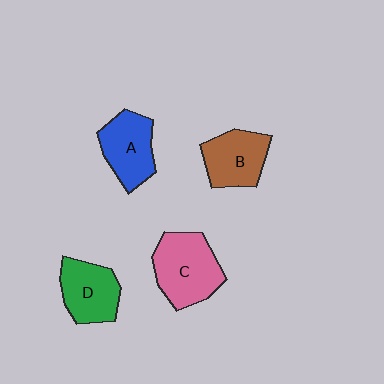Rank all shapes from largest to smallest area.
From largest to smallest: C (pink), A (blue), B (brown), D (green).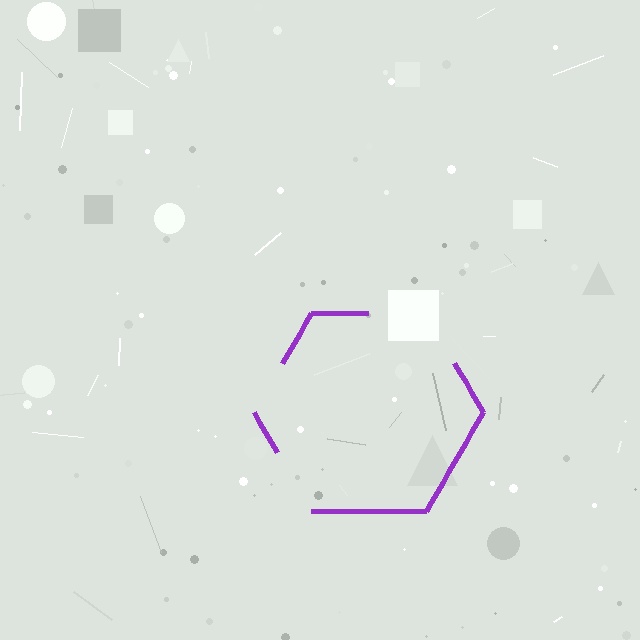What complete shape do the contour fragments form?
The contour fragments form a hexagon.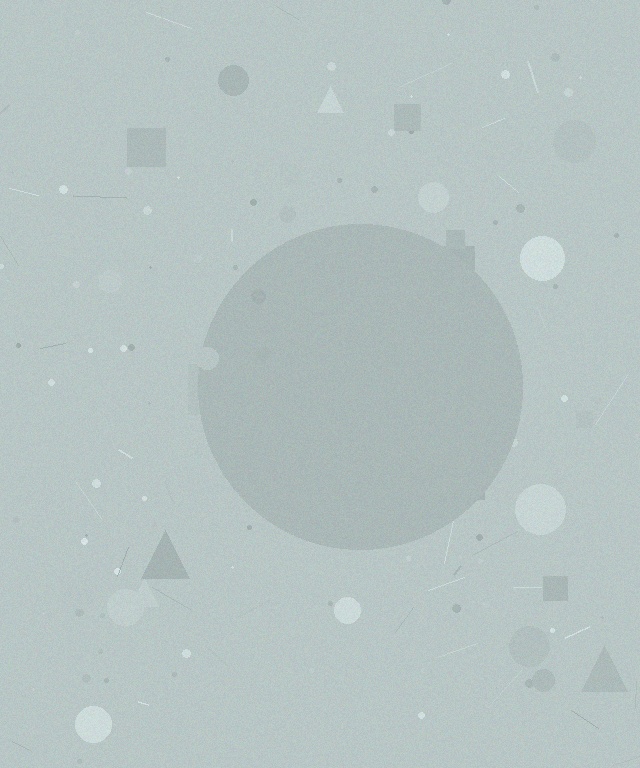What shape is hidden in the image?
A circle is hidden in the image.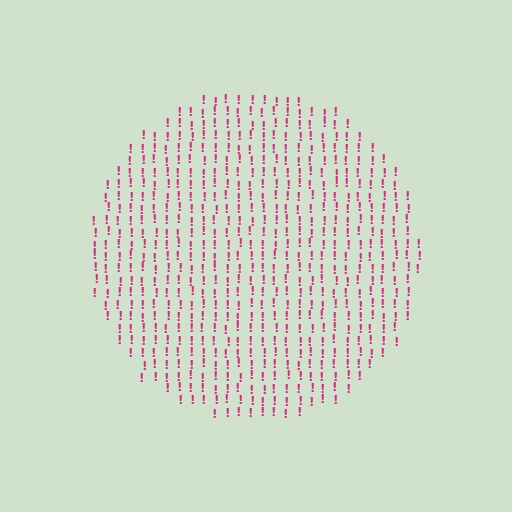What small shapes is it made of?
It is made of small exclamation marks.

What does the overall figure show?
The overall figure shows a circle.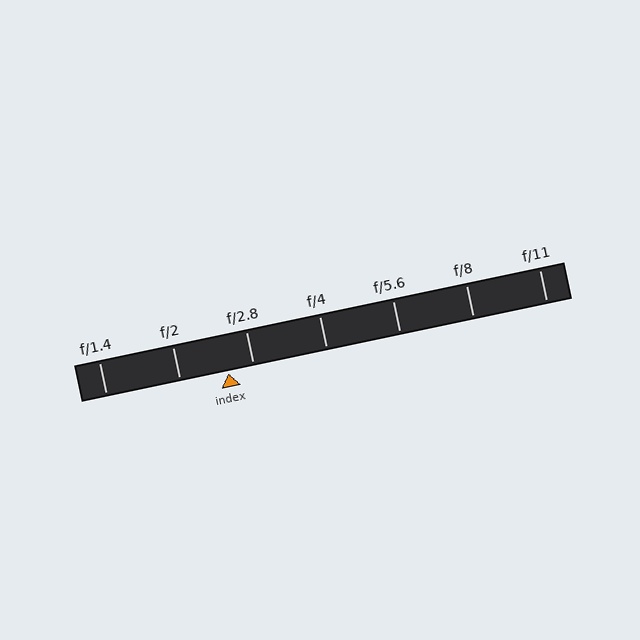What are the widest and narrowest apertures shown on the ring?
The widest aperture shown is f/1.4 and the narrowest is f/11.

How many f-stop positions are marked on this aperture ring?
There are 7 f-stop positions marked.